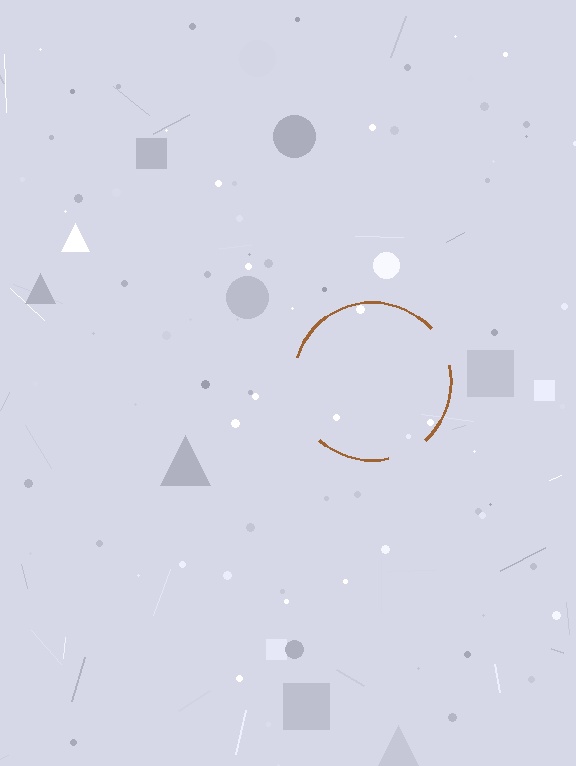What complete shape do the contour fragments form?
The contour fragments form a circle.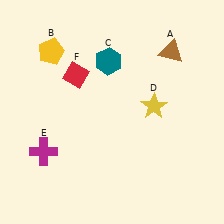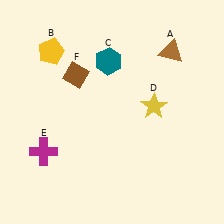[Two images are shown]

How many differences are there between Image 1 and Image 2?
There is 1 difference between the two images.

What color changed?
The diamond (F) changed from red in Image 1 to brown in Image 2.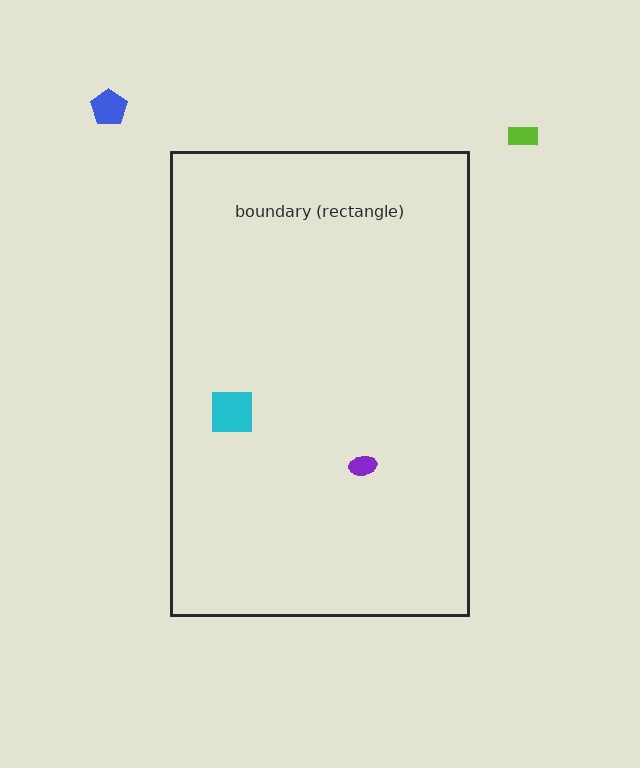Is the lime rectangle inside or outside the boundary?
Outside.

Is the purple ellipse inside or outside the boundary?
Inside.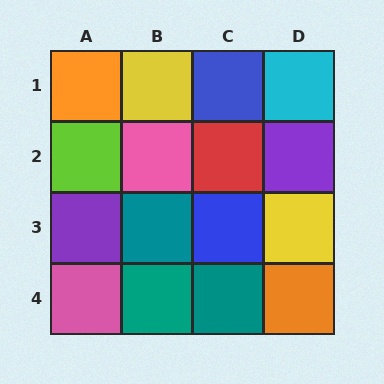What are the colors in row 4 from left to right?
Pink, teal, teal, orange.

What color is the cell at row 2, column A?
Lime.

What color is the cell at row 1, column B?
Yellow.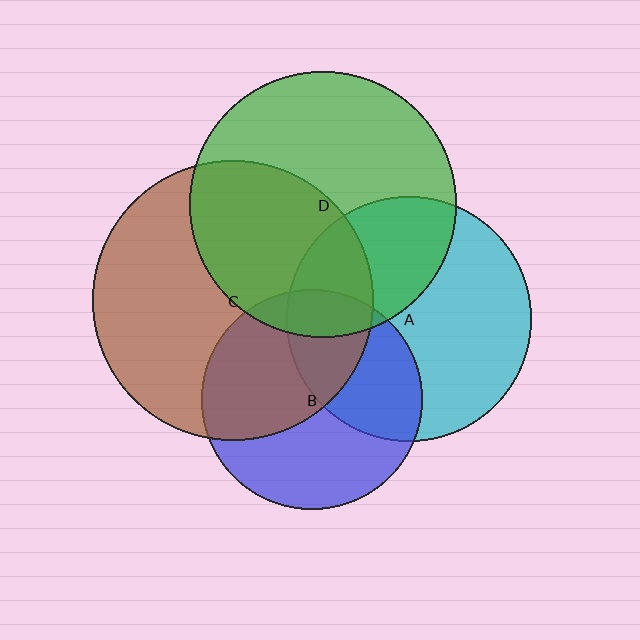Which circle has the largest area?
Circle C (brown).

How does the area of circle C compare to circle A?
Approximately 1.3 times.